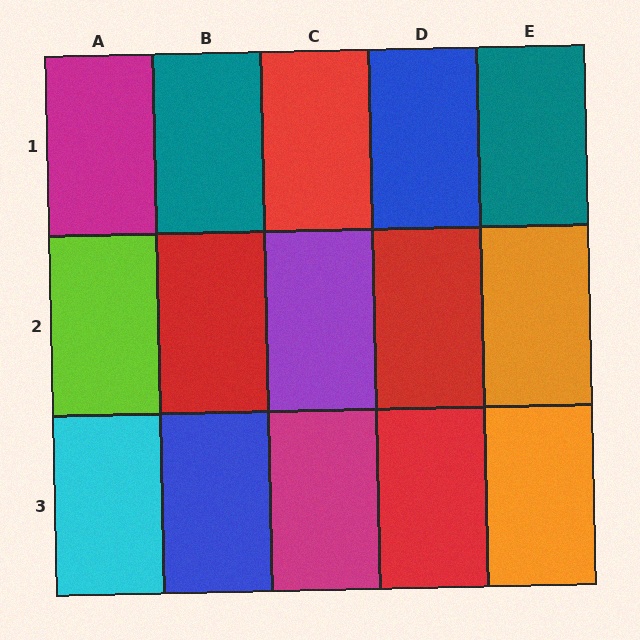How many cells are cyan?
1 cell is cyan.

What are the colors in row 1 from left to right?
Magenta, teal, red, blue, teal.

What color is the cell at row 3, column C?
Magenta.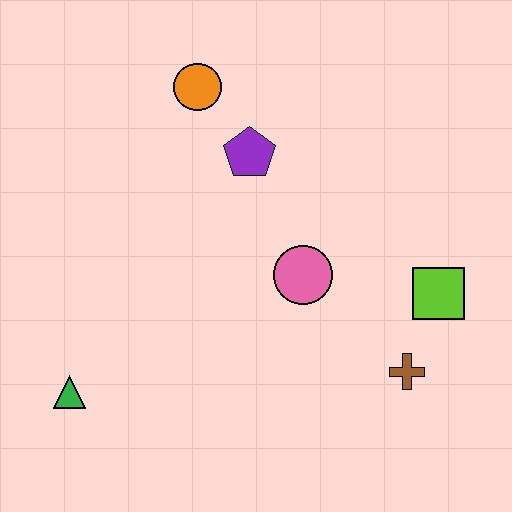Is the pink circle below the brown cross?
No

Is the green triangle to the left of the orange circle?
Yes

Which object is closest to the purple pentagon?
The orange circle is closest to the purple pentagon.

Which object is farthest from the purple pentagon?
The green triangle is farthest from the purple pentagon.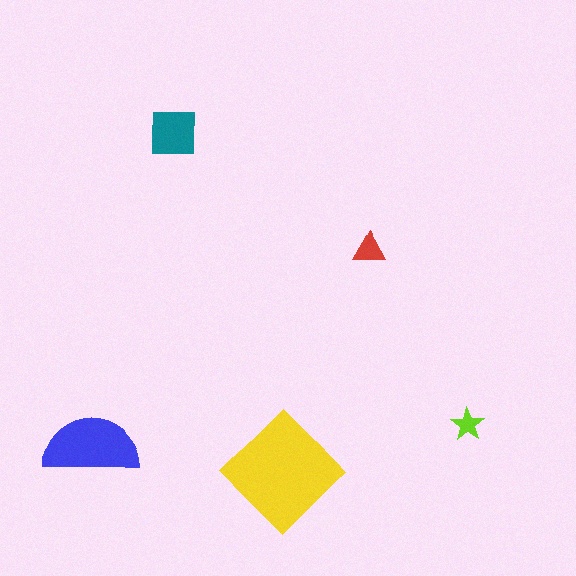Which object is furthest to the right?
The lime star is rightmost.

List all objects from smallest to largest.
The lime star, the red triangle, the teal square, the blue semicircle, the yellow diamond.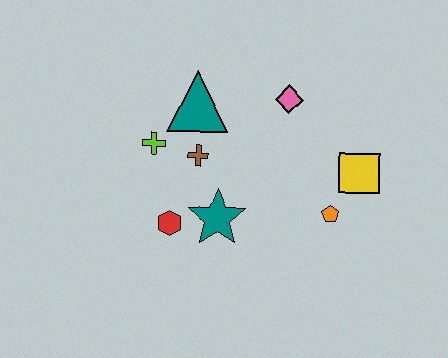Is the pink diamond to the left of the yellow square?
Yes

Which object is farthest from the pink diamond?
The red hexagon is farthest from the pink diamond.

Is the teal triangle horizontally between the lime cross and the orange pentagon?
Yes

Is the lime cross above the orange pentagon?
Yes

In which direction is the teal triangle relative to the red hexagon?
The teal triangle is above the red hexagon.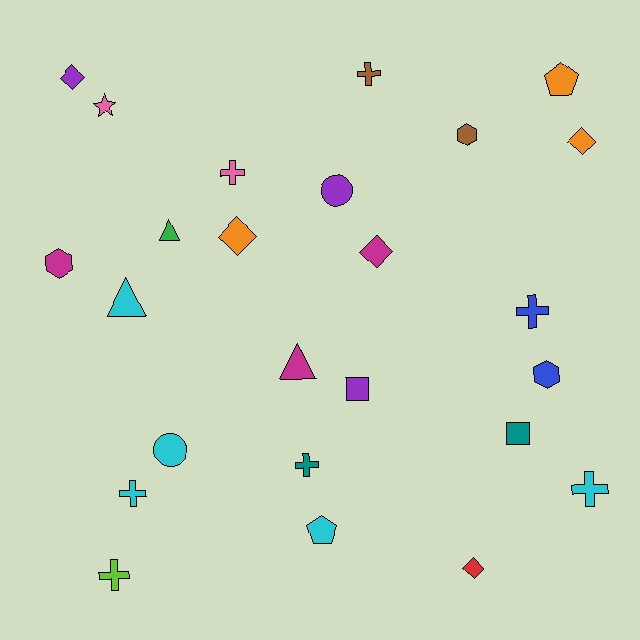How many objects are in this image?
There are 25 objects.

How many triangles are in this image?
There are 3 triangles.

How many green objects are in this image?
There is 1 green object.